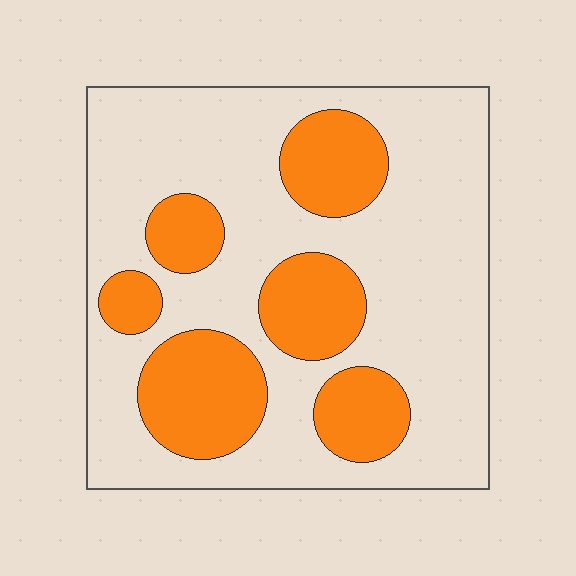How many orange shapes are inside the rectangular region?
6.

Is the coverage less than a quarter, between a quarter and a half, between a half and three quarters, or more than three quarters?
Between a quarter and a half.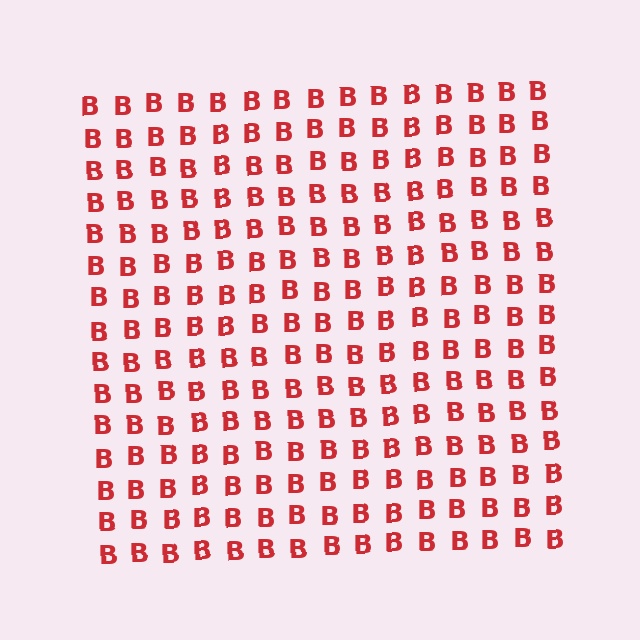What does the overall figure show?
The overall figure shows a square.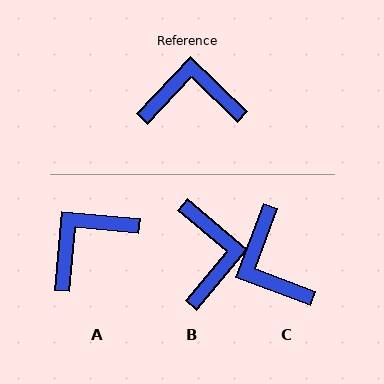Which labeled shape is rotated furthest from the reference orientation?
C, about 113 degrees away.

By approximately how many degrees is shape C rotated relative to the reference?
Approximately 113 degrees counter-clockwise.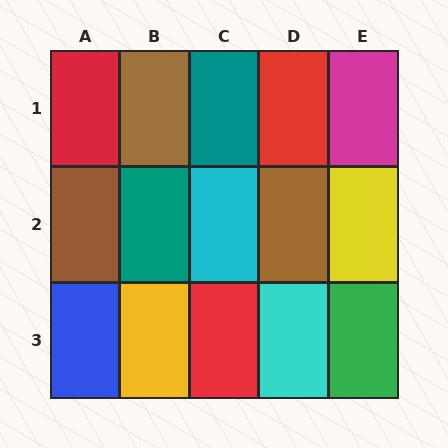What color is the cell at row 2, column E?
Yellow.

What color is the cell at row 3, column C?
Red.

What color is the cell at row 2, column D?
Brown.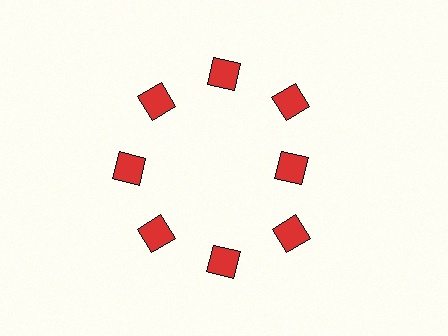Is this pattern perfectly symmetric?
No. The 8 red squares are arranged in a ring, but one element near the 3 o'clock position is pulled inward toward the center, breaking the 8-fold rotational symmetry.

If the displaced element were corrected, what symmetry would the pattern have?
It would have 8-fold rotational symmetry — the pattern would map onto itself every 45 degrees.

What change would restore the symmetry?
The symmetry would be restored by moving it outward, back onto the ring so that all 8 squares sit at equal angles and equal distance from the center.